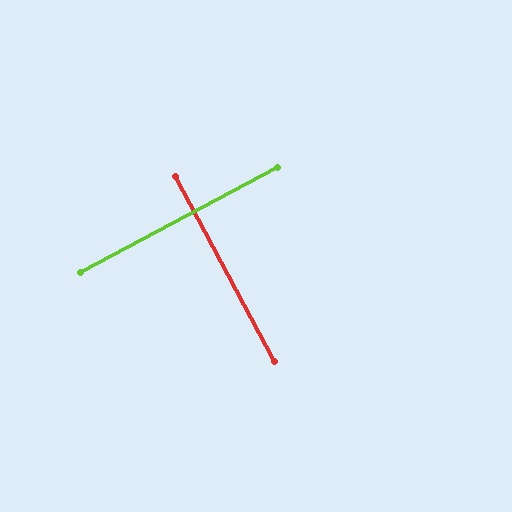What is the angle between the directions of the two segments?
Approximately 90 degrees.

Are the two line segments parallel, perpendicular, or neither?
Perpendicular — they meet at approximately 90°.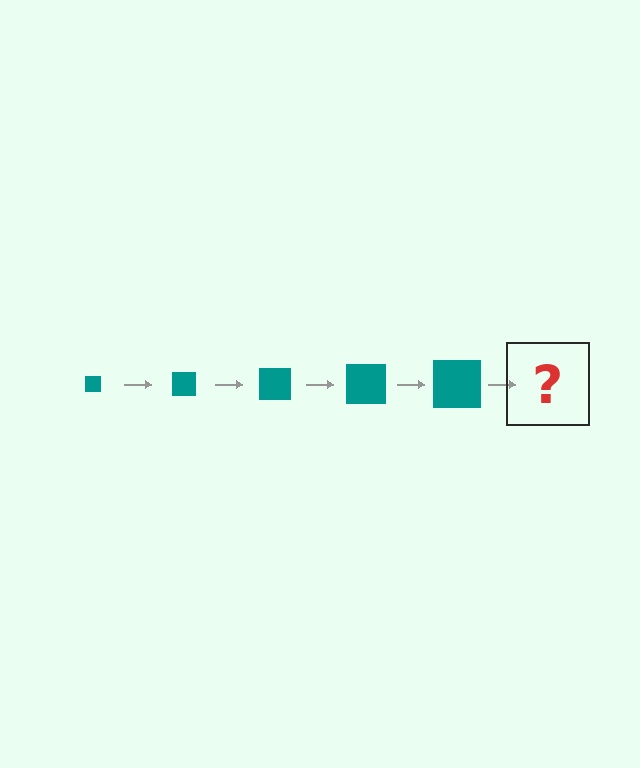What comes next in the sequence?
The next element should be a teal square, larger than the previous one.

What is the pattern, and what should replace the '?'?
The pattern is that the square gets progressively larger each step. The '?' should be a teal square, larger than the previous one.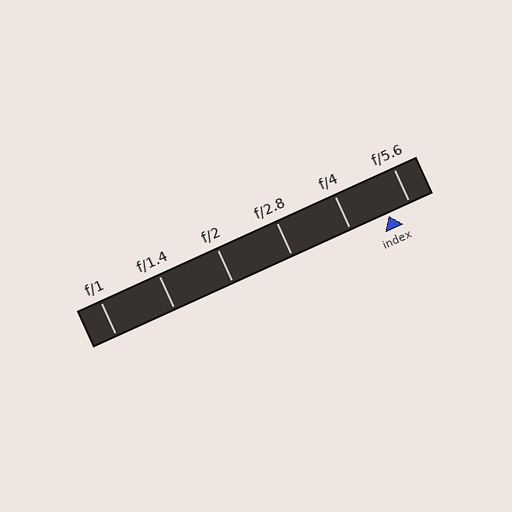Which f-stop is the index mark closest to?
The index mark is closest to f/5.6.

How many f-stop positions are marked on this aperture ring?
There are 6 f-stop positions marked.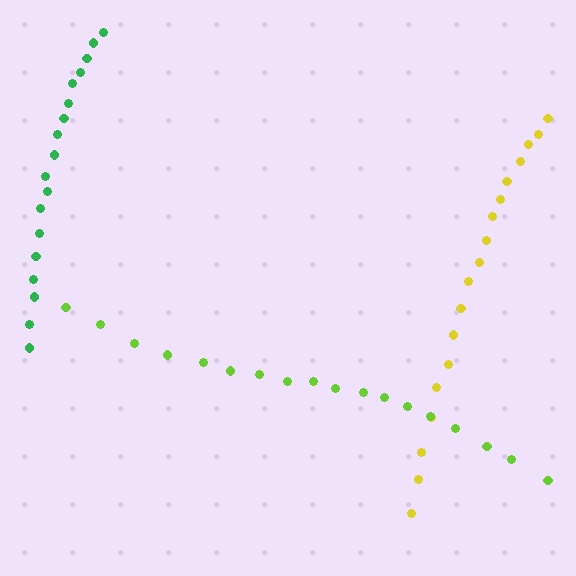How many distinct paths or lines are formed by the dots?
There are 3 distinct paths.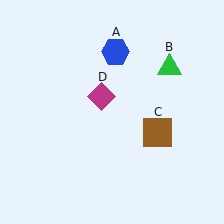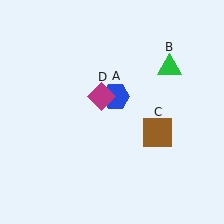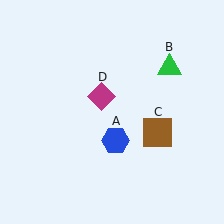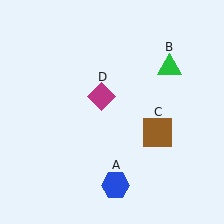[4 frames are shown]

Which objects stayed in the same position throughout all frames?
Green triangle (object B) and brown square (object C) and magenta diamond (object D) remained stationary.